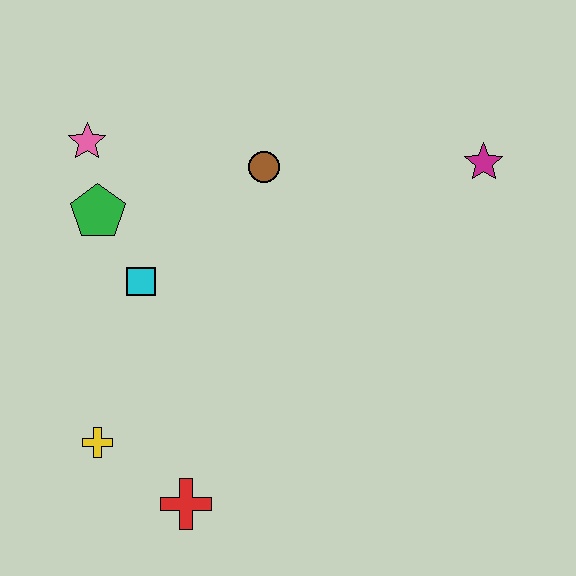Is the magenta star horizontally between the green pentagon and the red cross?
No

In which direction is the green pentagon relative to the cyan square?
The green pentagon is above the cyan square.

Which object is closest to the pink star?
The green pentagon is closest to the pink star.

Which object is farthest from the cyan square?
The magenta star is farthest from the cyan square.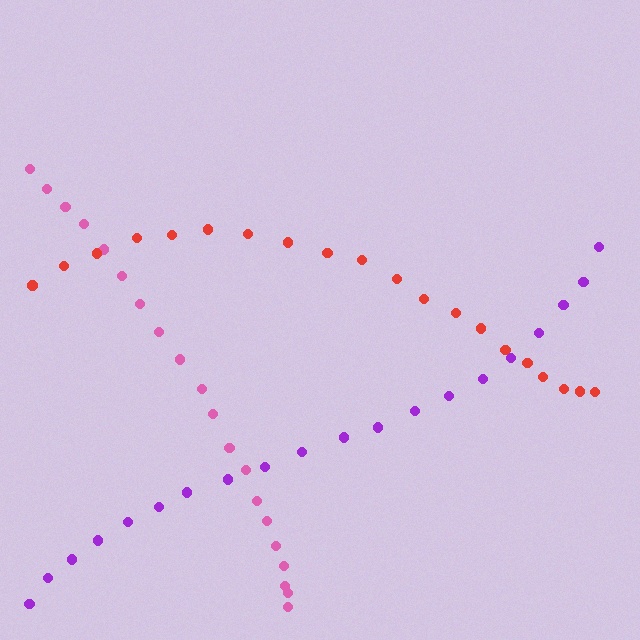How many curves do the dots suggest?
There are 3 distinct paths.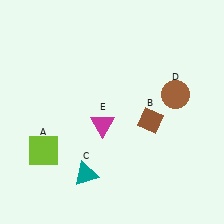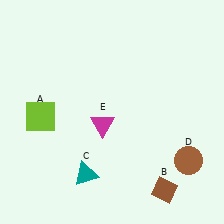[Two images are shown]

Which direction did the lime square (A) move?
The lime square (A) moved up.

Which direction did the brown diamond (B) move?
The brown diamond (B) moved down.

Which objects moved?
The objects that moved are: the lime square (A), the brown diamond (B), the brown circle (D).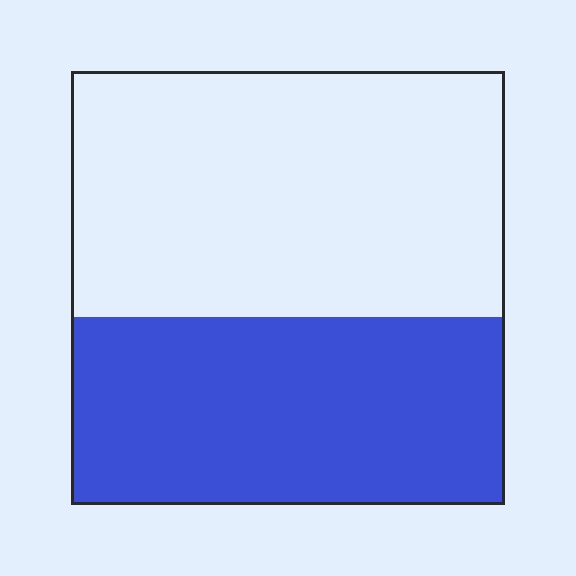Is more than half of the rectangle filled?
No.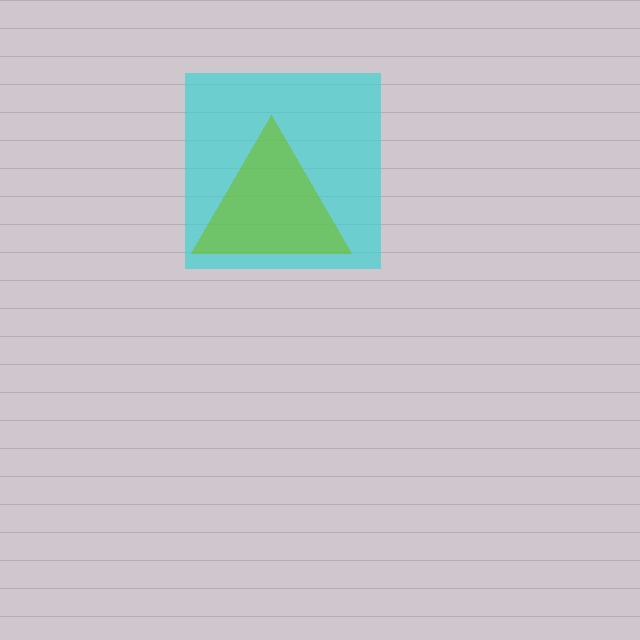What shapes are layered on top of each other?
The layered shapes are: a cyan square, a lime triangle.